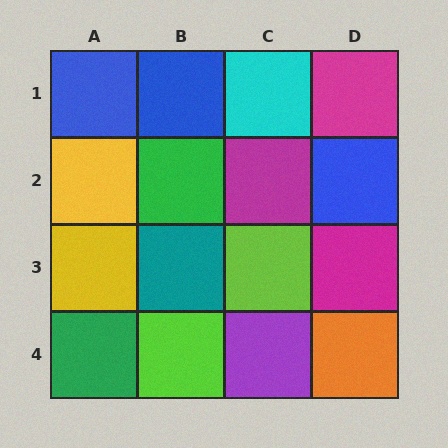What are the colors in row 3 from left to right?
Yellow, teal, lime, magenta.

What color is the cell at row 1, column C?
Cyan.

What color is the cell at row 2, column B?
Green.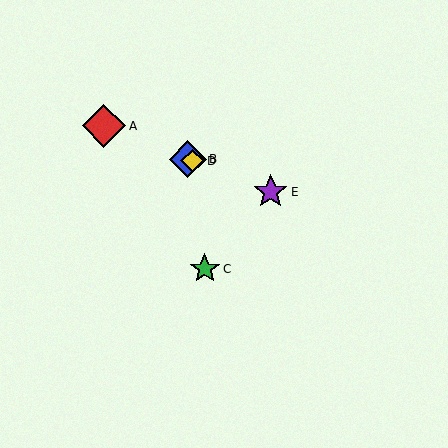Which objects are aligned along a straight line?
Objects A, B, D, E are aligned along a straight line.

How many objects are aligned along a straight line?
4 objects (A, B, D, E) are aligned along a straight line.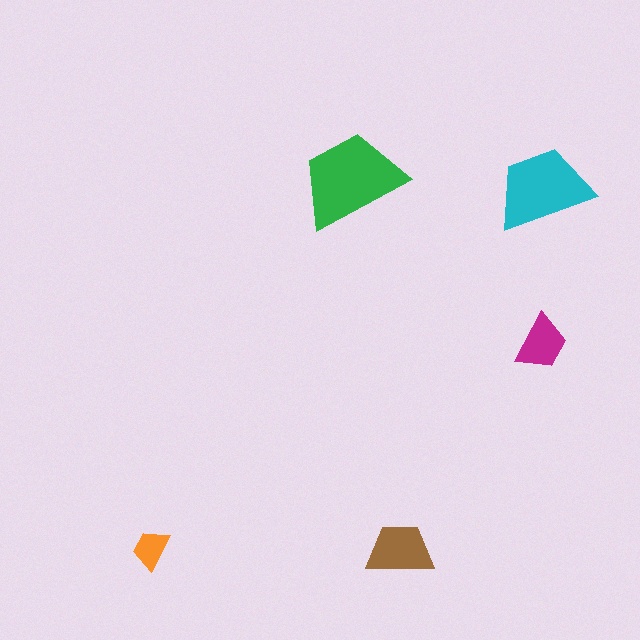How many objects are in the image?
There are 5 objects in the image.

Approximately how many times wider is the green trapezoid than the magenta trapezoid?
About 2 times wider.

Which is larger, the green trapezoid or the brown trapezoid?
The green one.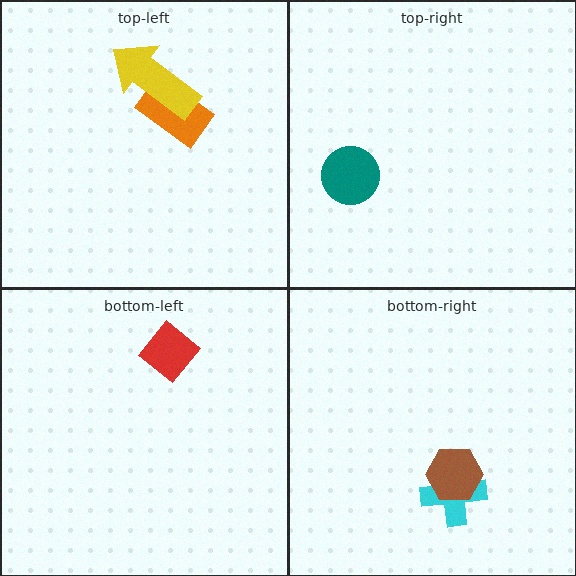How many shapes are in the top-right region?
1.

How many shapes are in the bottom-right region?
2.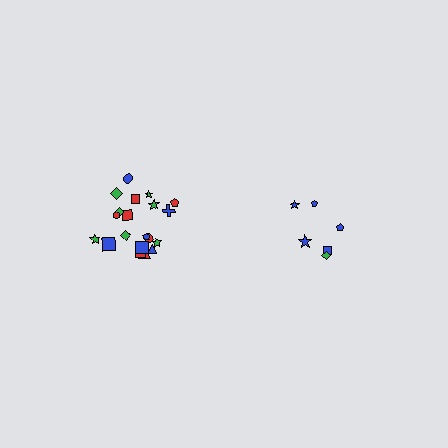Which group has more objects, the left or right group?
The left group.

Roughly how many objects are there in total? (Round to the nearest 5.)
Roughly 30 objects in total.